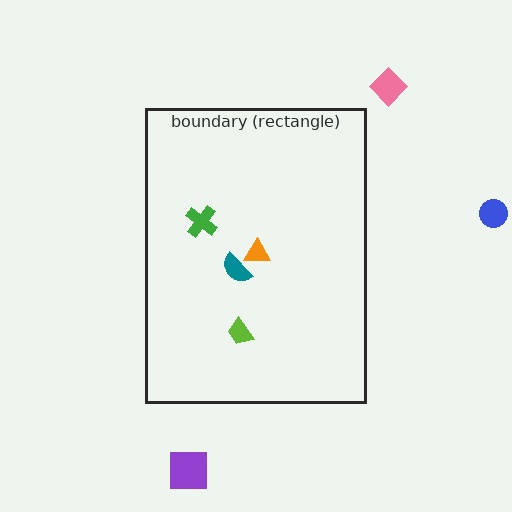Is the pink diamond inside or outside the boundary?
Outside.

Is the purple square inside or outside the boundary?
Outside.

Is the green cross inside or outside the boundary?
Inside.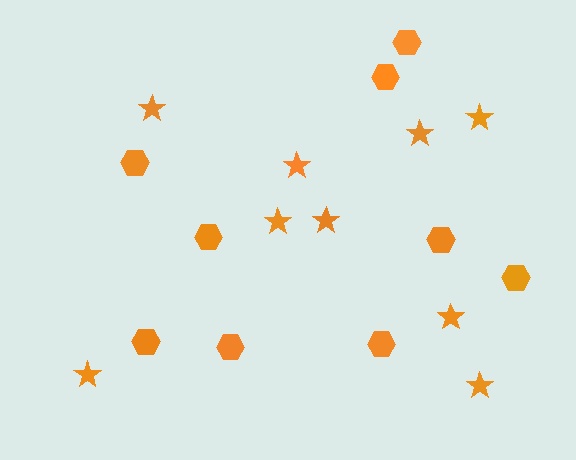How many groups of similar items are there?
There are 2 groups: one group of hexagons (9) and one group of stars (9).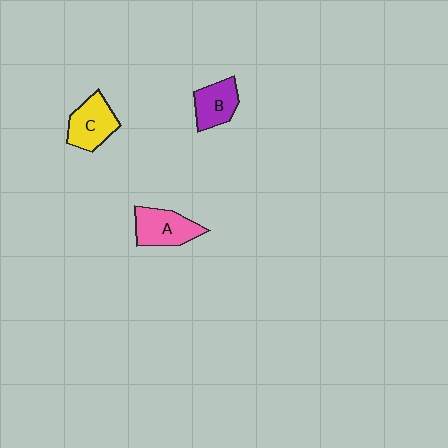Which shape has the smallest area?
Shape B (purple).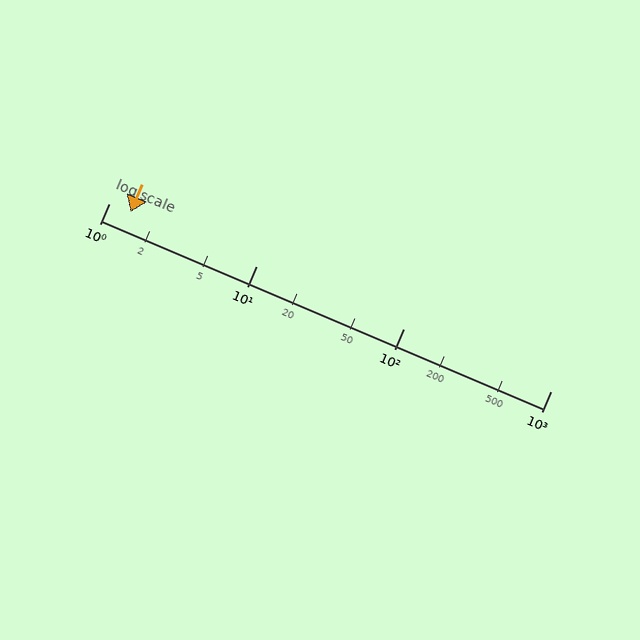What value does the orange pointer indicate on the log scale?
The pointer indicates approximately 1.4.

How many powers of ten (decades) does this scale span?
The scale spans 3 decades, from 1 to 1000.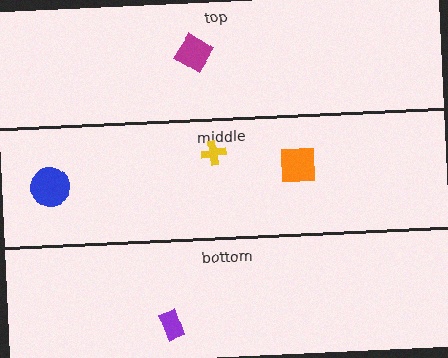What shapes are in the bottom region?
The purple rectangle.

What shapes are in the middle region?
The yellow cross, the orange square, the blue circle.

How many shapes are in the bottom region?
1.